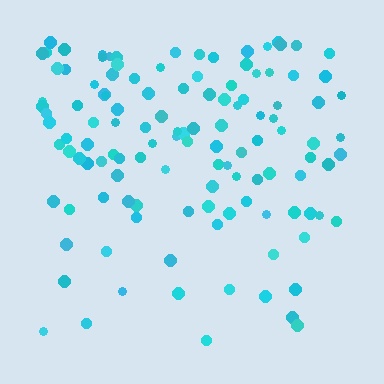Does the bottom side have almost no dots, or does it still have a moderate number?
Still a moderate number, just noticeably fewer than the top.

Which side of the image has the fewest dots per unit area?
The bottom.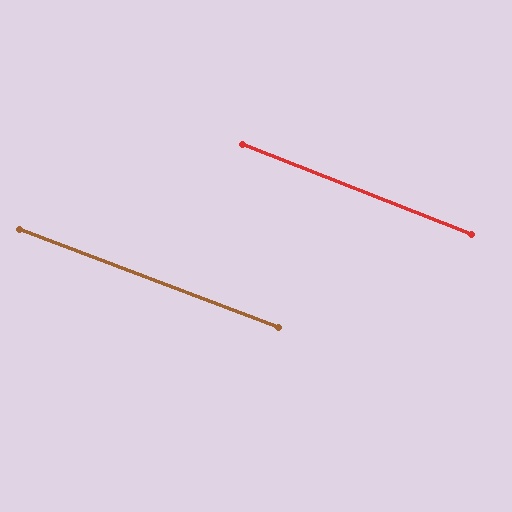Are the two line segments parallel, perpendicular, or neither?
Parallel — their directions differ by only 0.9°.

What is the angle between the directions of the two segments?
Approximately 1 degree.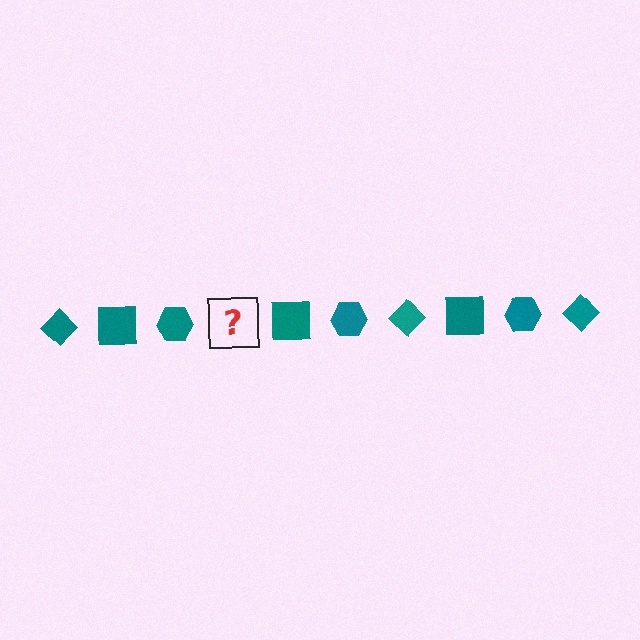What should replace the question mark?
The question mark should be replaced with a teal diamond.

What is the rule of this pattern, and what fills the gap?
The rule is that the pattern cycles through diamond, square, hexagon shapes in teal. The gap should be filled with a teal diamond.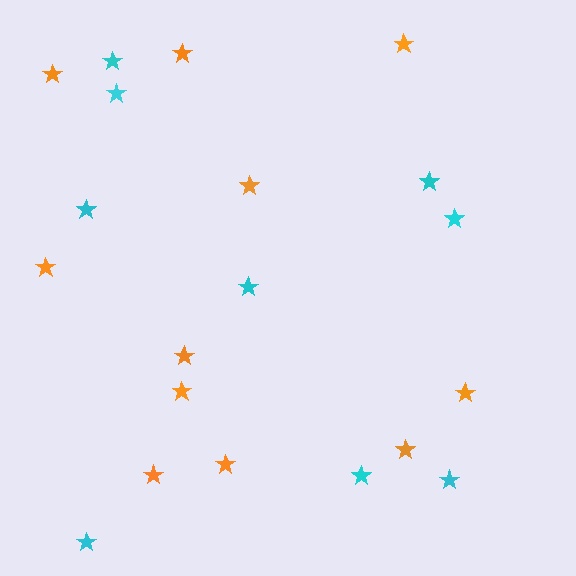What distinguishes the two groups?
There are 2 groups: one group of orange stars (11) and one group of cyan stars (9).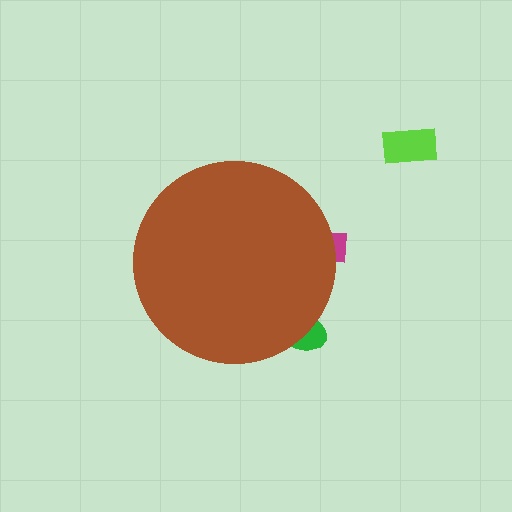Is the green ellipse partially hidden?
Yes, the green ellipse is partially hidden behind the brown circle.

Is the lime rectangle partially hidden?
No, the lime rectangle is fully visible.